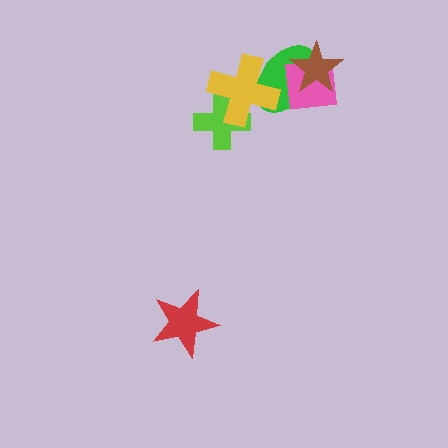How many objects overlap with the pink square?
2 objects overlap with the pink square.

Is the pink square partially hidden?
Yes, it is partially covered by another shape.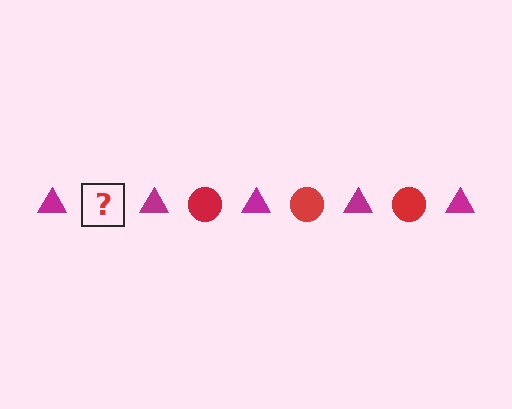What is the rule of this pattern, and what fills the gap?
The rule is that the pattern alternates between magenta triangle and red circle. The gap should be filled with a red circle.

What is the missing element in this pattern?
The missing element is a red circle.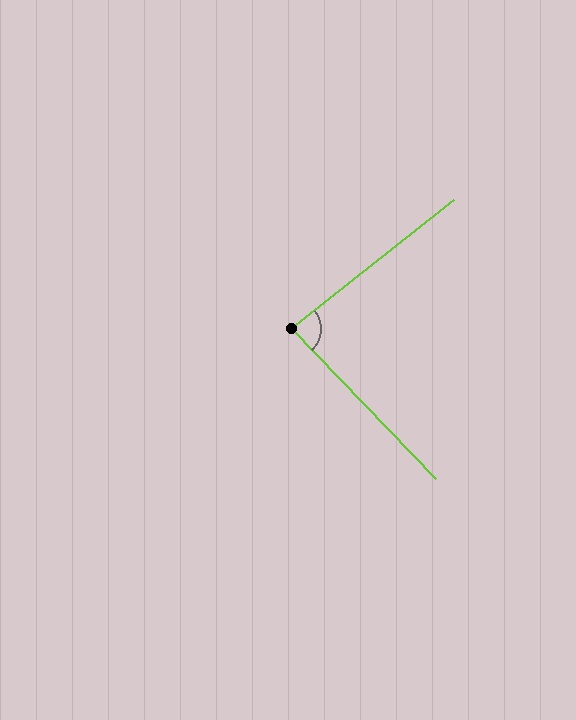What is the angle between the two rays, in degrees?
Approximately 85 degrees.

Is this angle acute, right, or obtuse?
It is acute.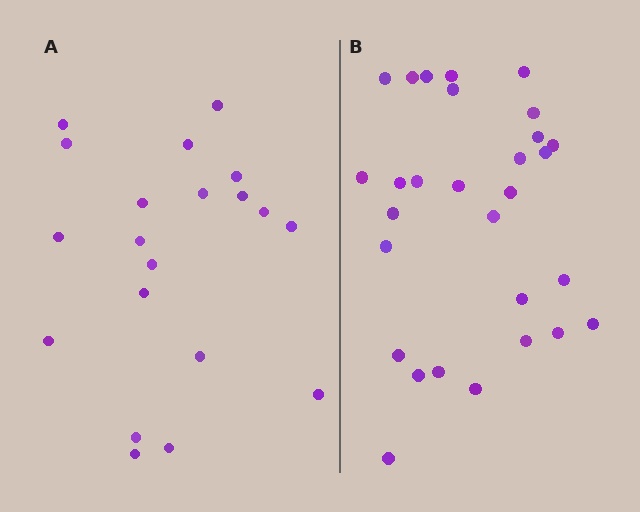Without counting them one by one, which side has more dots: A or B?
Region B (the right region) has more dots.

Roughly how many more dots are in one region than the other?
Region B has roughly 8 or so more dots than region A.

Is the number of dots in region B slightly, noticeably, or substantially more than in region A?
Region B has substantially more. The ratio is roughly 1.4 to 1.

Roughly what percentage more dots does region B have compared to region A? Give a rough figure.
About 45% more.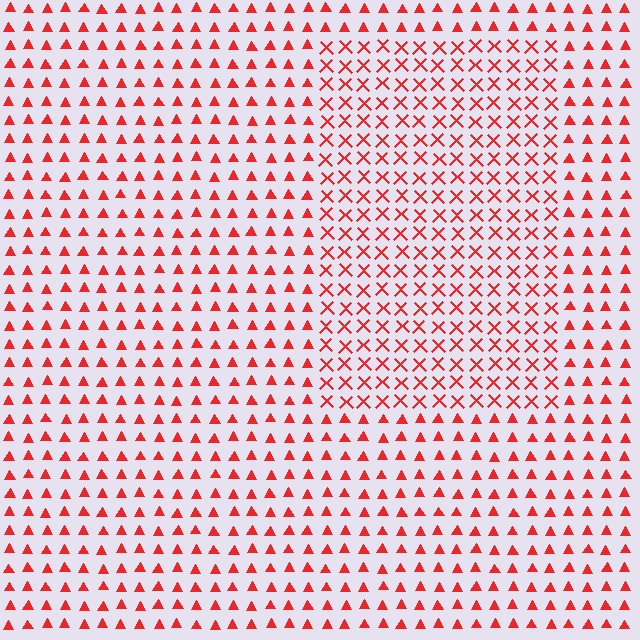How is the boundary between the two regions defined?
The boundary is defined by a change in element shape: X marks inside vs. triangles outside. All elements share the same color and spacing.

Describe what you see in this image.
The image is filled with small red elements arranged in a uniform grid. A rectangle-shaped region contains X marks, while the surrounding area contains triangles. The boundary is defined purely by the change in element shape.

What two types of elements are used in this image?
The image uses X marks inside the rectangle region and triangles outside it.